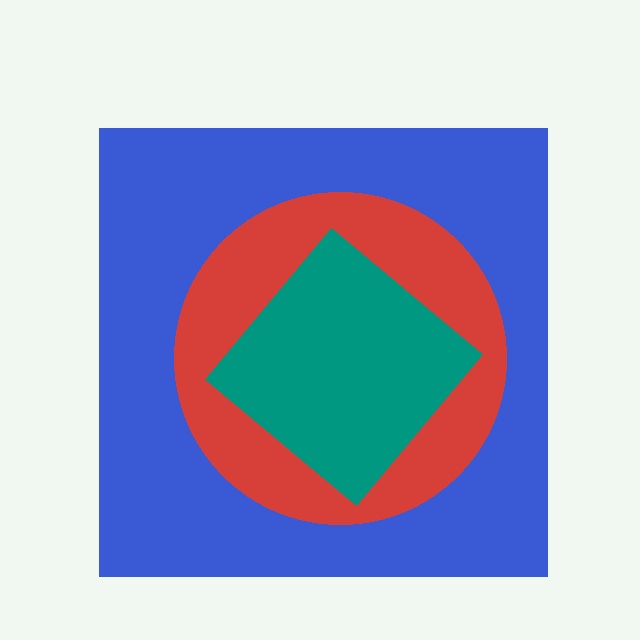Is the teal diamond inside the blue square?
Yes.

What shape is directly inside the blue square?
The red circle.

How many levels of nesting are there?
3.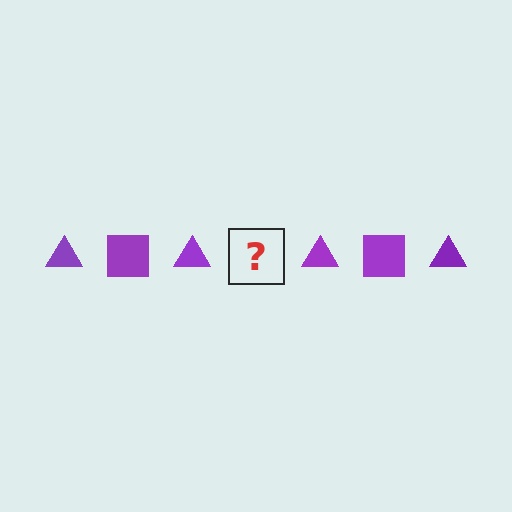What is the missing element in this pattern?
The missing element is a purple square.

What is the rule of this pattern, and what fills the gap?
The rule is that the pattern cycles through triangle, square shapes in purple. The gap should be filled with a purple square.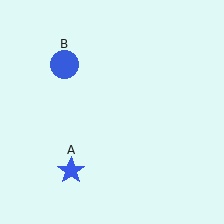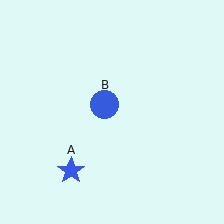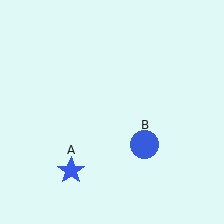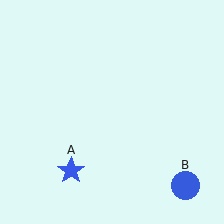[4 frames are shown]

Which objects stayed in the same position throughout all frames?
Blue star (object A) remained stationary.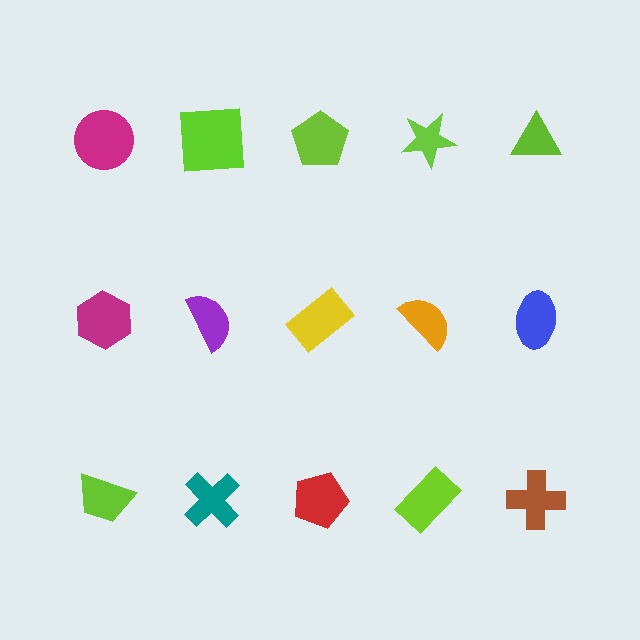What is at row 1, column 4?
A lime star.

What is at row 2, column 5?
A blue ellipse.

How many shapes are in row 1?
5 shapes.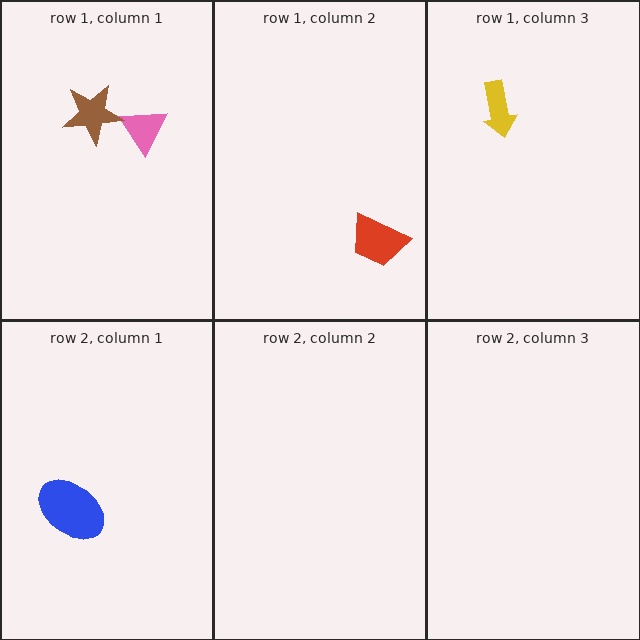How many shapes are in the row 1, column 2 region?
1.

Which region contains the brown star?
The row 1, column 1 region.